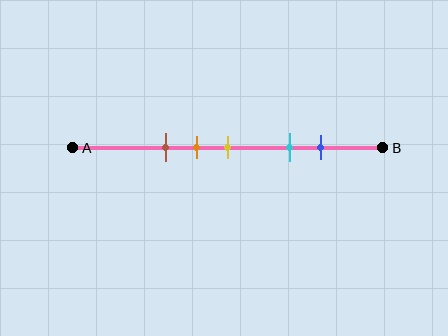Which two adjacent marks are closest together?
The orange and yellow marks are the closest adjacent pair.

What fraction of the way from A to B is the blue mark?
The blue mark is approximately 80% (0.8) of the way from A to B.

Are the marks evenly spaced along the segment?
No, the marks are not evenly spaced.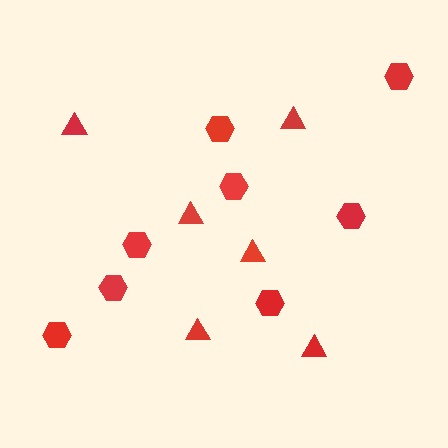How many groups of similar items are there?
There are 2 groups: one group of hexagons (8) and one group of triangles (6).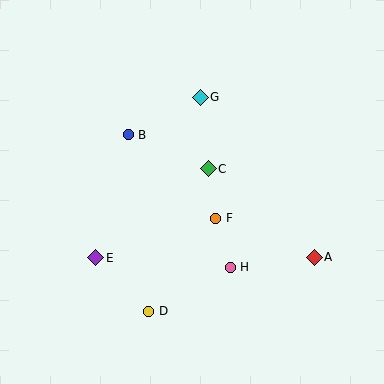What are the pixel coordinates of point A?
Point A is at (314, 257).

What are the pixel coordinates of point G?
Point G is at (200, 97).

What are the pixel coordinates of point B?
Point B is at (128, 135).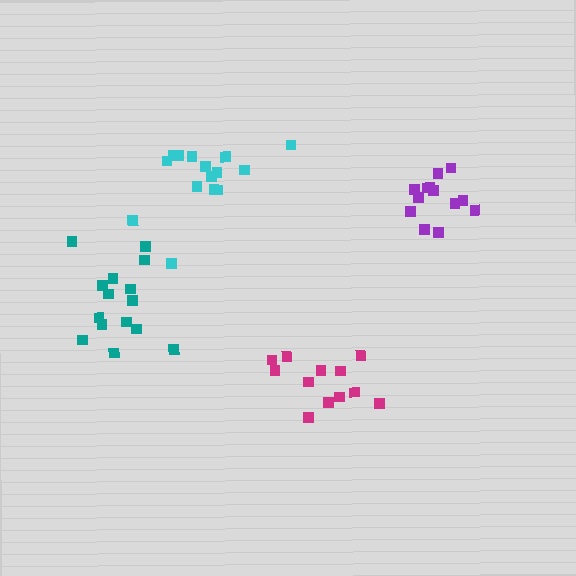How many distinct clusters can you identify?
There are 4 distinct clusters.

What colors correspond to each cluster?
The clusters are colored: cyan, purple, magenta, teal.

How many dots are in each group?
Group 1: 15 dots, Group 2: 13 dots, Group 3: 12 dots, Group 4: 15 dots (55 total).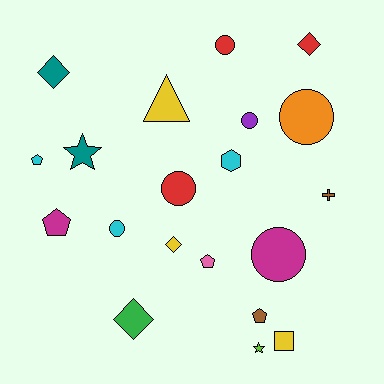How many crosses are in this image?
There is 1 cross.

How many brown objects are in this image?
There are 2 brown objects.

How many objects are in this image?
There are 20 objects.